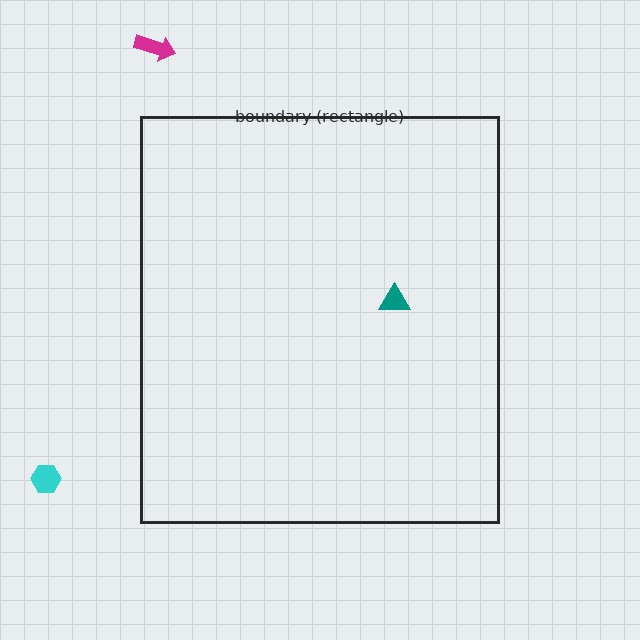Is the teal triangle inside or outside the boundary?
Inside.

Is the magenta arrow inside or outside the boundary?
Outside.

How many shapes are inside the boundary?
1 inside, 2 outside.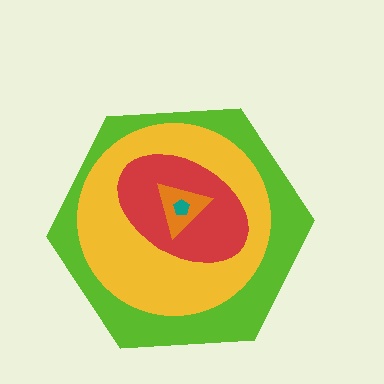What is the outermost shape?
The lime hexagon.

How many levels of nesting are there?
5.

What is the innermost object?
The teal pentagon.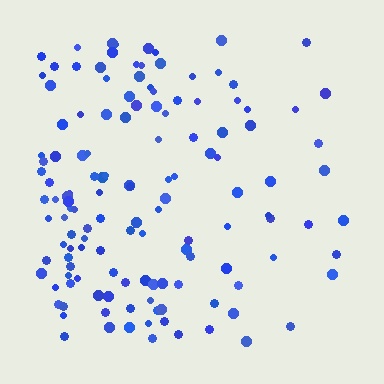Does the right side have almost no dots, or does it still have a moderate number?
Still a moderate number, just noticeably fewer than the left.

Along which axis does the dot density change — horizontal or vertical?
Horizontal.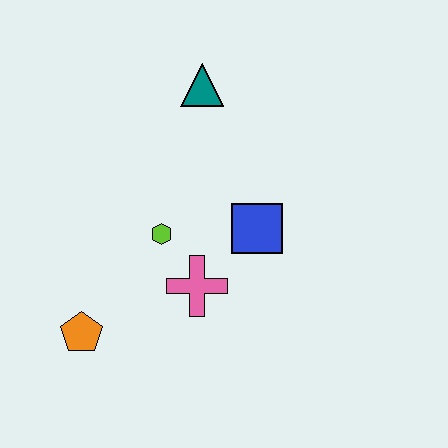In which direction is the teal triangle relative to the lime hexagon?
The teal triangle is above the lime hexagon.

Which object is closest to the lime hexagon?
The pink cross is closest to the lime hexagon.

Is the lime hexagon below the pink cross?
No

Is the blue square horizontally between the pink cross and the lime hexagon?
No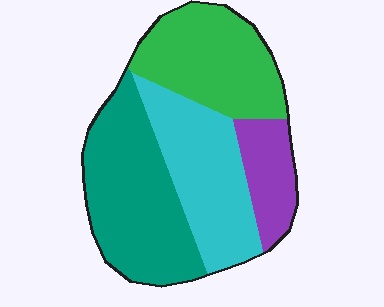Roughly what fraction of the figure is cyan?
Cyan covers 27% of the figure.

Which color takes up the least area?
Purple, at roughly 10%.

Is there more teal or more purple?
Teal.